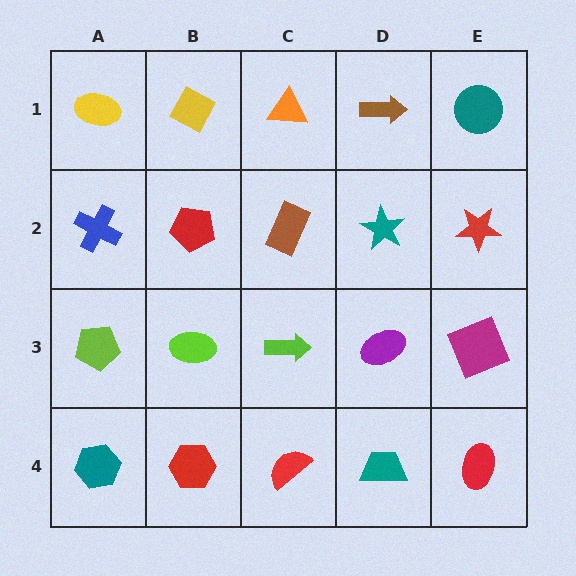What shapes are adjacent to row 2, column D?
A brown arrow (row 1, column D), a purple ellipse (row 3, column D), a brown rectangle (row 2, column C), a red star (row 2, column E).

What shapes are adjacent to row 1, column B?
A red pentagon (row 2, column B), a yellow ellipse (row 1, column A), an orange triangle (row 1, column C).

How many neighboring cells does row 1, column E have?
2.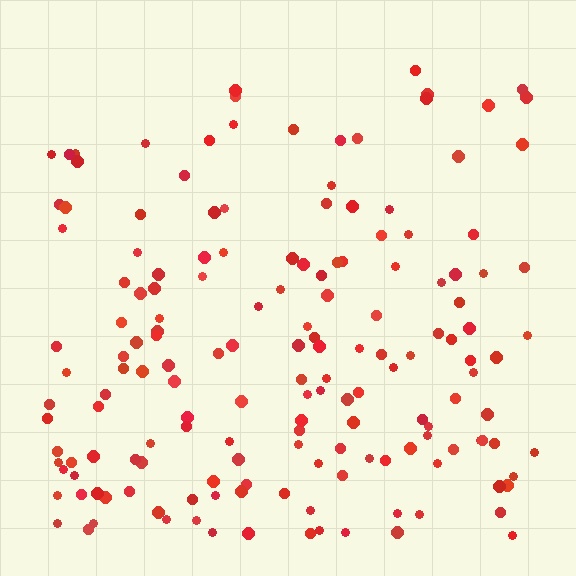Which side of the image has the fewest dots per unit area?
The top.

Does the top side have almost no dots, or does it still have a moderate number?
Still a moderate number, just noticeably fewer than the bottom.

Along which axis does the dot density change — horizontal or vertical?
Vertical.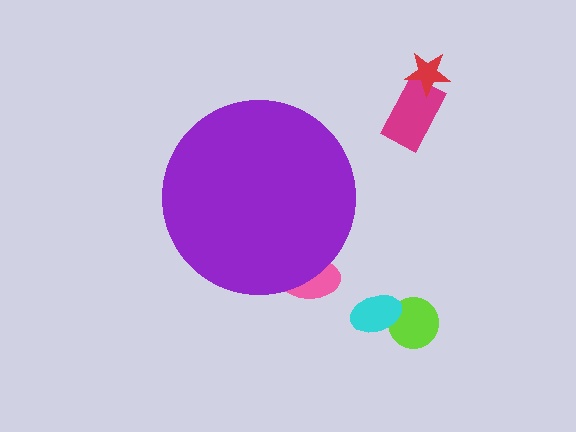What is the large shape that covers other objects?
A purple circle.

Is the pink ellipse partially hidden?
Yes, the pink ellipse is partially hidden behind the purple circle.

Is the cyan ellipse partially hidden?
No, the cyan ellipse is fully visible.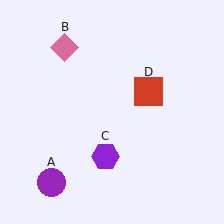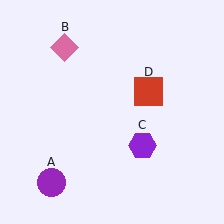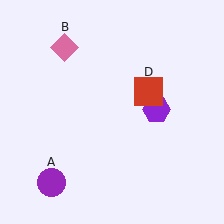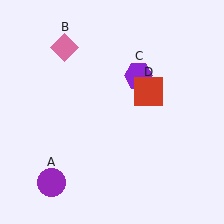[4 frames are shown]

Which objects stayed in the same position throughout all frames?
Purple circle (object A) and pink diamond (object B) and red square (object D) remained stationary.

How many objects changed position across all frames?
1 object changed position: purple hexagon (object C).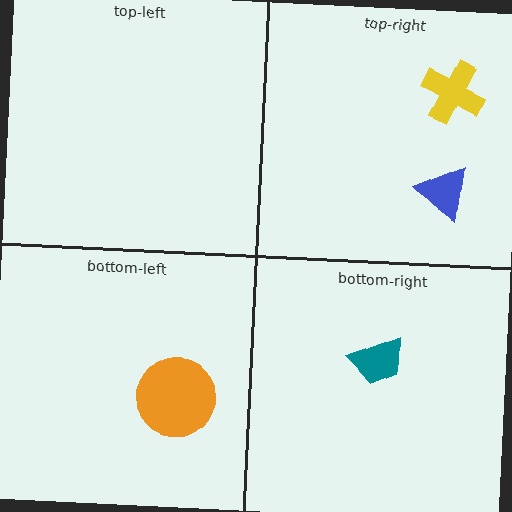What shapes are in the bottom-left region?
The orange circle.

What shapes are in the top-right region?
The blue triangle, the yellow cross.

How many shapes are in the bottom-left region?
1.